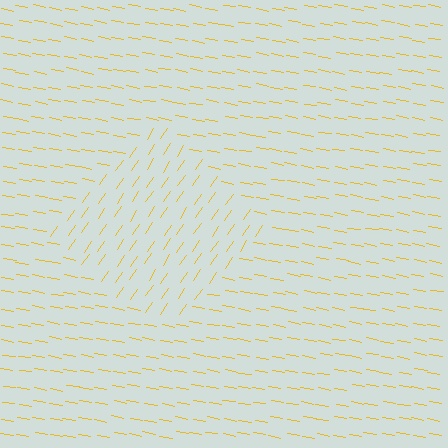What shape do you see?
I see a diamond.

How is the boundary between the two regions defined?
The boundary is defined purely by a change in line orientation (approximately 66 degrees difference). All lines are the same color and thickness.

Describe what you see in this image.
The image is filled with small yellow line segments. A diamond region in the image has lines oriented differently from the surrounding lines, creating a visible texture boundary.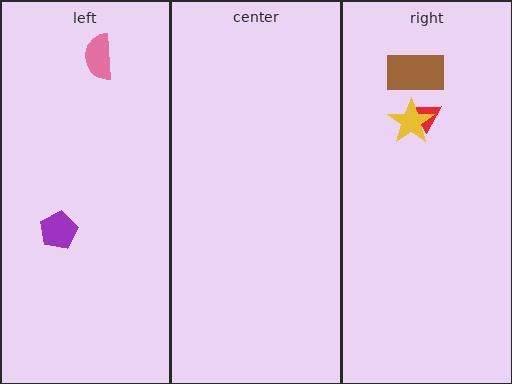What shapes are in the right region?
The brown rectangle, the red triangle, the yellow star.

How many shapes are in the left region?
2.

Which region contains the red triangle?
The right region.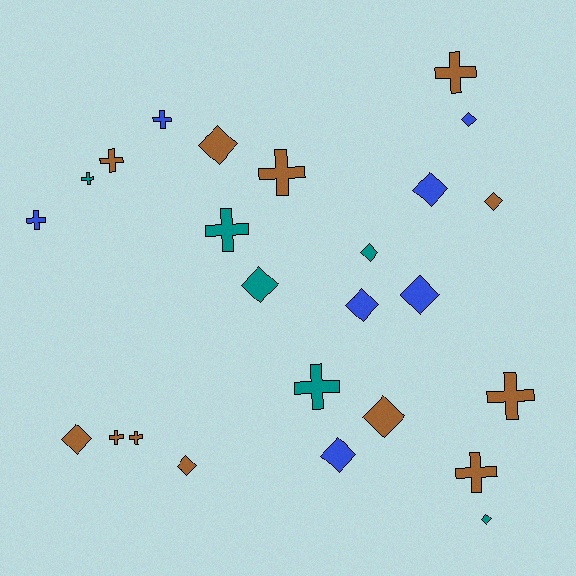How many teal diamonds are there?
There are 3 teal diamonds.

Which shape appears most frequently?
Diamond, with 13 objects.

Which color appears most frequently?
Brown, with 12 objects.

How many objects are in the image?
There are 25 objects.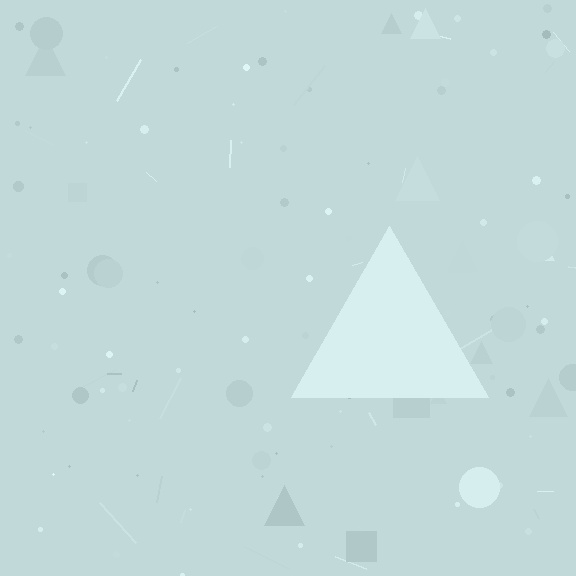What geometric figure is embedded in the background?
A triangle is embedded in the background.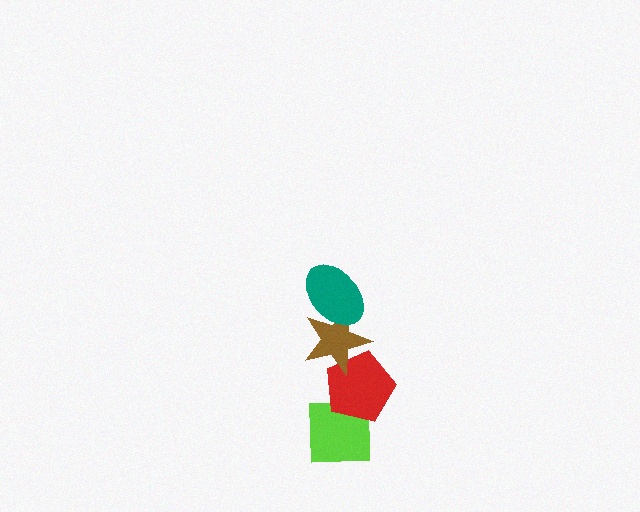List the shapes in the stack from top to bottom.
From top to bottom: the teal ellipse, the brown star, the red pentagon, the lime square.